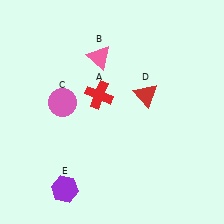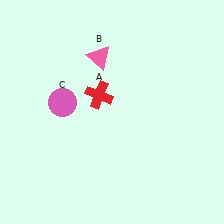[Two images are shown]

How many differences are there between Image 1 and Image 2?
There are 2 differences between the two images.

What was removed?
The purple hexagon (E), the red triangle (D) were removed in Image 2.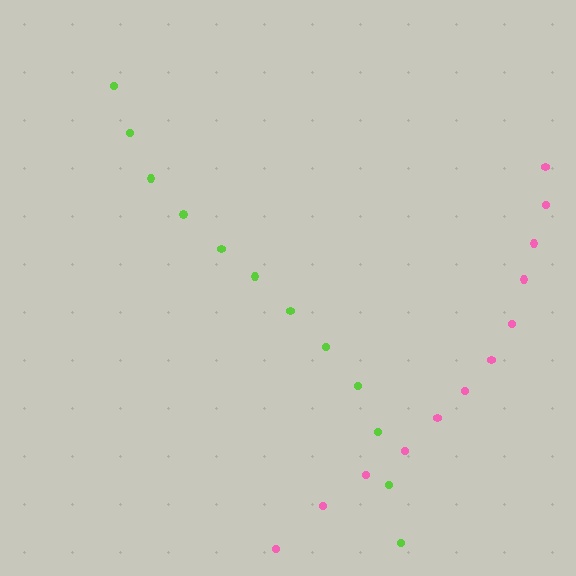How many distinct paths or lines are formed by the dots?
There are 2 distinct paths.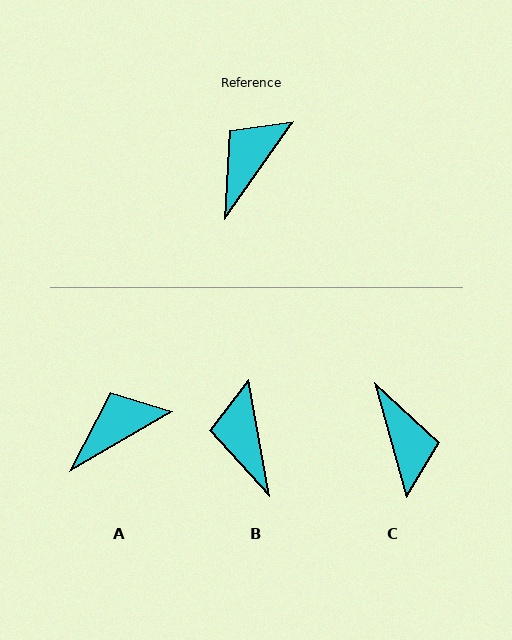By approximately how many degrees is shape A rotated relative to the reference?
Approximately 24 degrees clockwise.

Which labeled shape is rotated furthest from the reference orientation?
C, about 129 degrees away.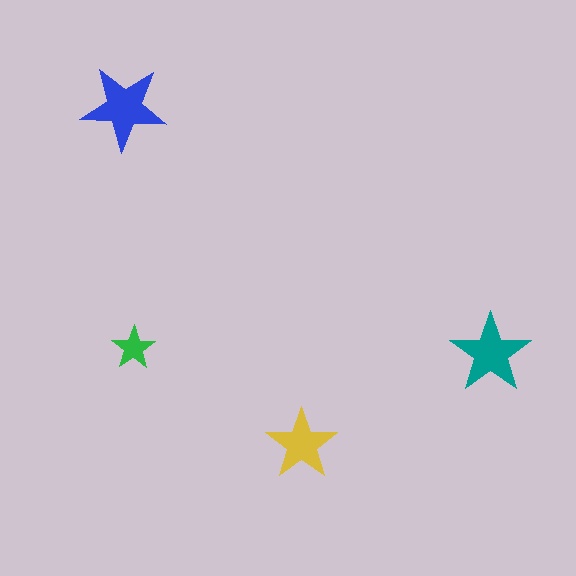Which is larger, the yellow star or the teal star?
The teal one.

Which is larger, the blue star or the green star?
The blue one.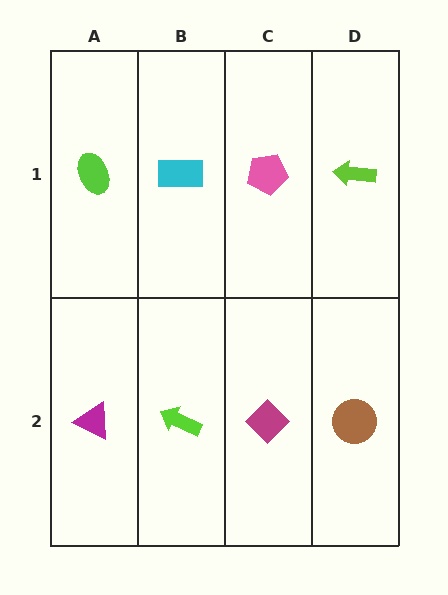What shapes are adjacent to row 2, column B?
A cyan rectangle (row 1, column B), a magenta triangle (row 2, column A), a magenta diamond (row 2, column C).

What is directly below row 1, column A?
A magenta triangle.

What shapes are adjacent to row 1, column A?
A magenta triangle (row 2, column A), a cyan rectangle (row 1, column B).